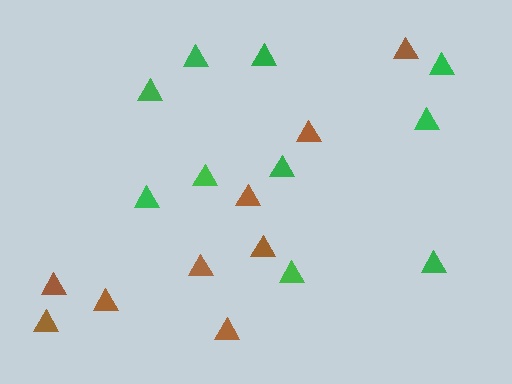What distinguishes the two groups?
There are 2 groups: one group of green triangles (10) and one group of brown triangles (9).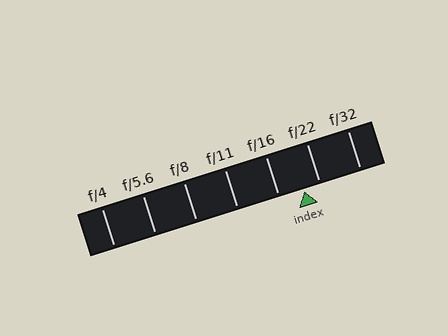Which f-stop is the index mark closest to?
The index mark is closest to f/22.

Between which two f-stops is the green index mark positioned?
The index mark is between f/16 and f/22.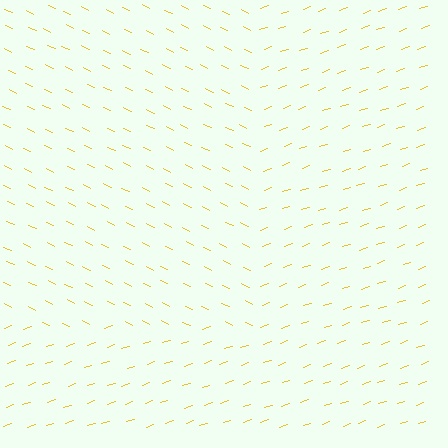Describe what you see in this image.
The image is filled with small yellow line segments. A rectangle region in the image has lines oriented differently from the surrounding lines, creating a visible texture boundary.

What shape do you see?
I see a rectangle.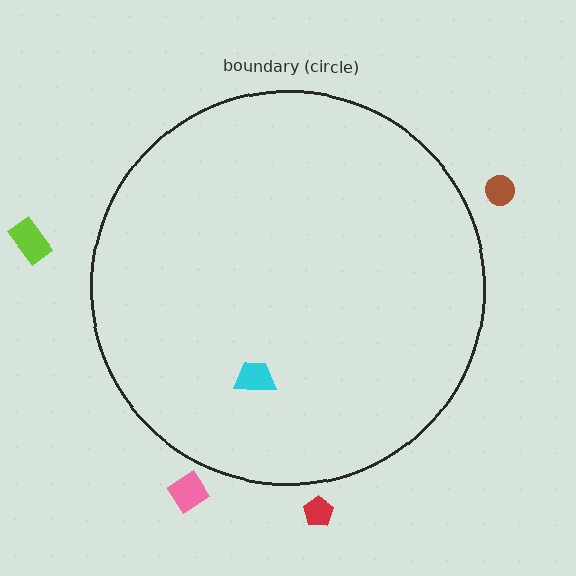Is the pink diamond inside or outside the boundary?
Outside.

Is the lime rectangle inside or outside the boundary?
Outside.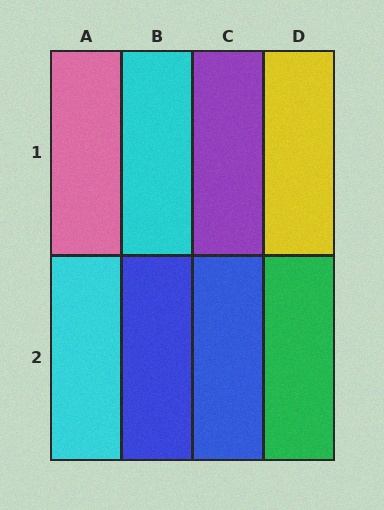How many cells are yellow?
1 cell is yellow.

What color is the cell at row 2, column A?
Cyan.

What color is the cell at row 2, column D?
Green.